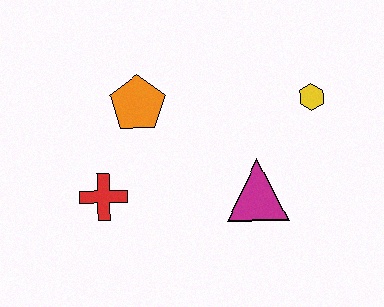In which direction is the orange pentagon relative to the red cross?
The orange pentagon is above the red cross.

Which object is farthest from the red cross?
The yellow hexagon is farthest from the red cross.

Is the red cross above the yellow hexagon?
No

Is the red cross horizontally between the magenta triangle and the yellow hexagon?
No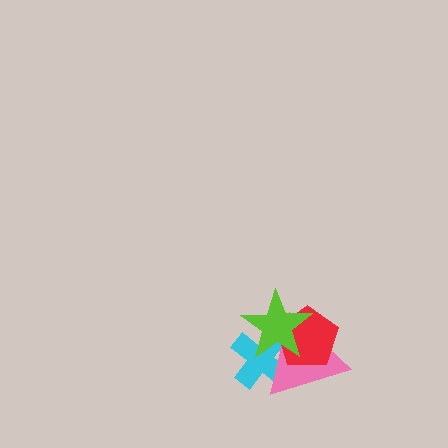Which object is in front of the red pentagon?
The lime star is in front of the red pentagon.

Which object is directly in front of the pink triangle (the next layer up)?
The red pentagon is directly in front of the pink triangle.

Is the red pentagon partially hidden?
Yes, it is partially covered by another shape.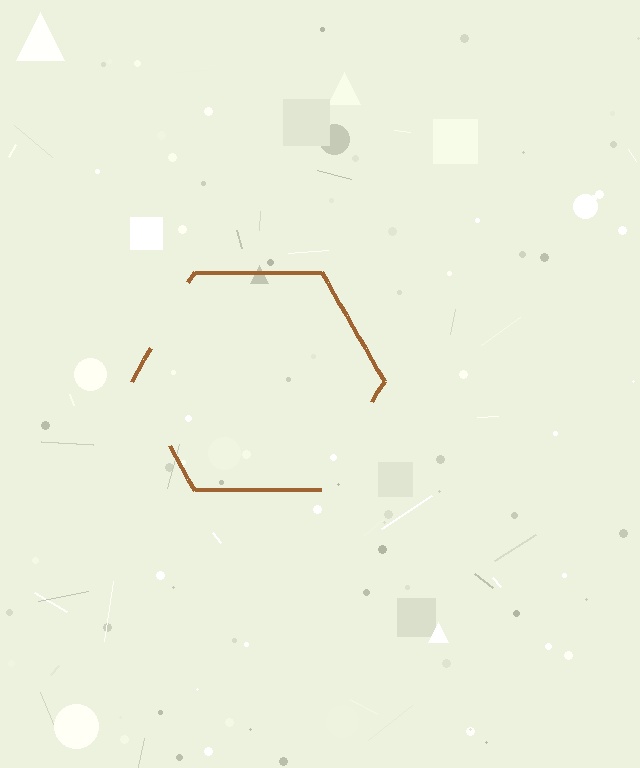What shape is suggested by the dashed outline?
The dashed outline suggests a hexagon.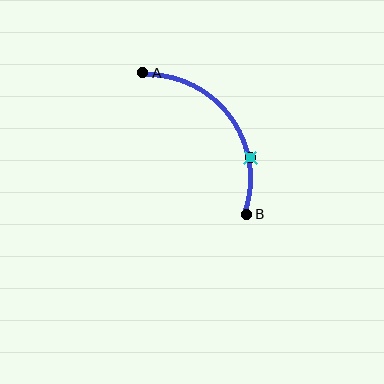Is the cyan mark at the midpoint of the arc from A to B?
No. The cyan mark lies on the arc but is closer to endpoint B. The arc midpoint would be at the point on the curve equidistant along the arc from both A and B.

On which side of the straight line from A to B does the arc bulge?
The arc bulges above and to the right of the straight line connecting A and B.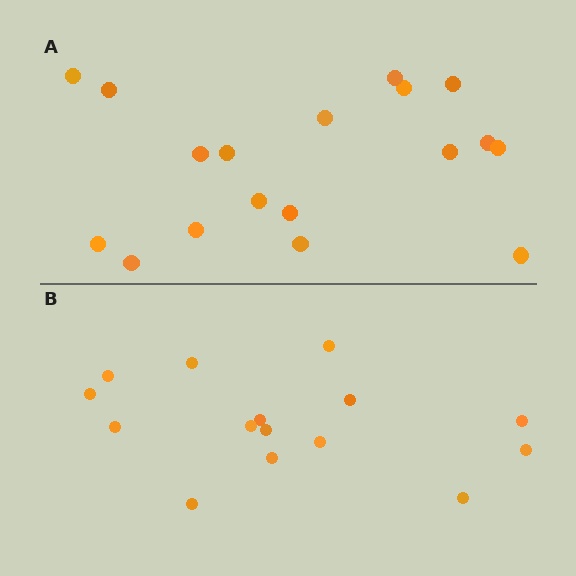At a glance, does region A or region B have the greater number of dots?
Region A (the top region) has more dots.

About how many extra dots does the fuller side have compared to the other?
Region A has just a few more — roughly 2 or 3 more dots than region B.